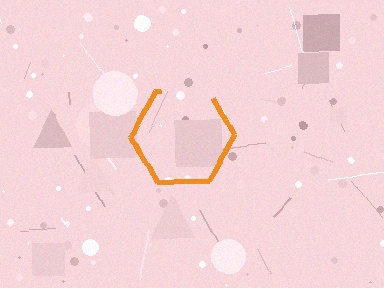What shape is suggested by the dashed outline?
The dashed outline suggests a hexagon.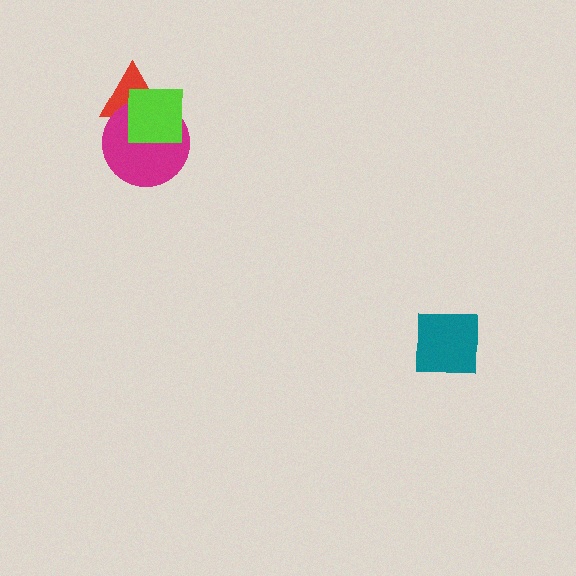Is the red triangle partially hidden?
Yes, it is partially covered by another shape.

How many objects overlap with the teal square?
0 objects overlap with the teal square.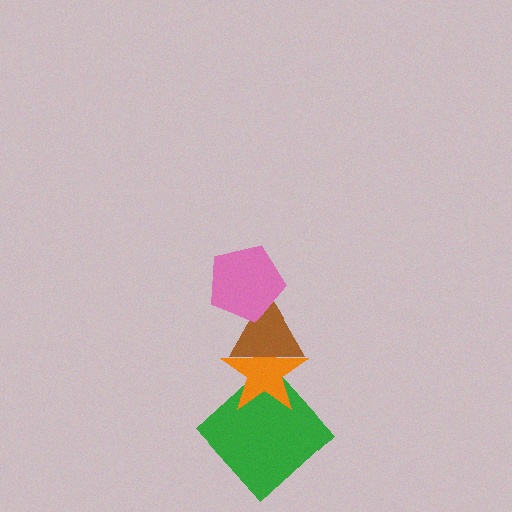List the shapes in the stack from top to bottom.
From top to bottom: the pink pentagon, the brown triangle, the orange star, the green diamond.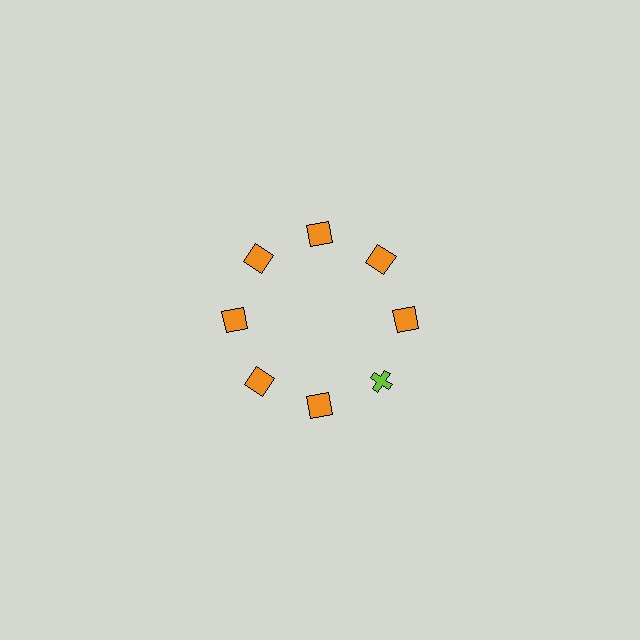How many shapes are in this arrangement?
There are 8 shapes arranged in a ring pattern.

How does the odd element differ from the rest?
It differs in both color (lime instead of orange) and shape (cross instead of square).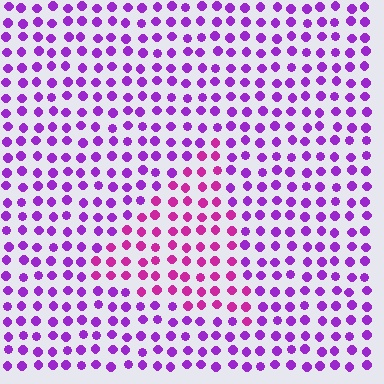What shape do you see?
I see a triangle.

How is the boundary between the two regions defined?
The boundary is defined purely by a slight shift in hue (about 34 degrees). Spacing, size, and orientation are identical on both sides.